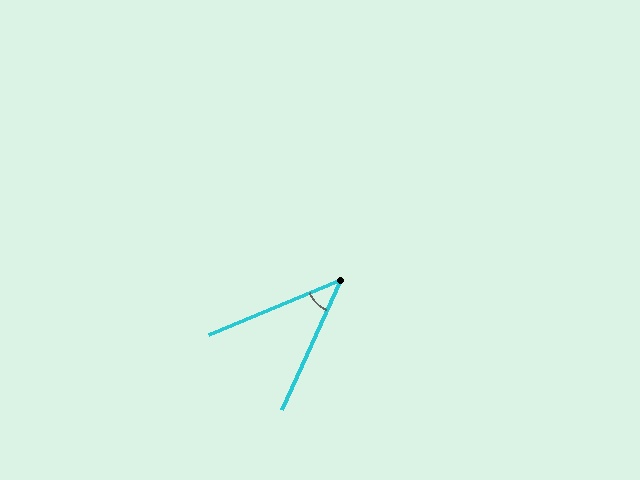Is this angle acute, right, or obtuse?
It is acute.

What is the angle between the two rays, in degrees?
Approximately 43 degrees.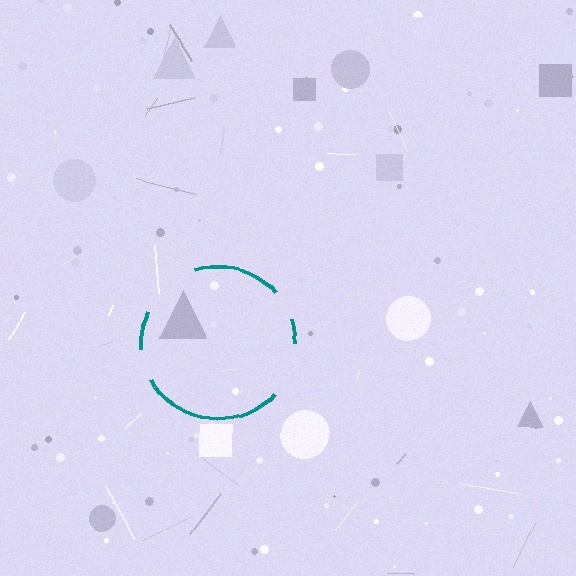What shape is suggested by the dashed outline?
The dashed outline suggests a circle.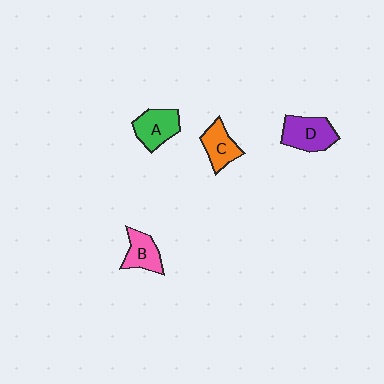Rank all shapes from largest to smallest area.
From largest to smallest: D (purple), A (green), C (orange), B (pink).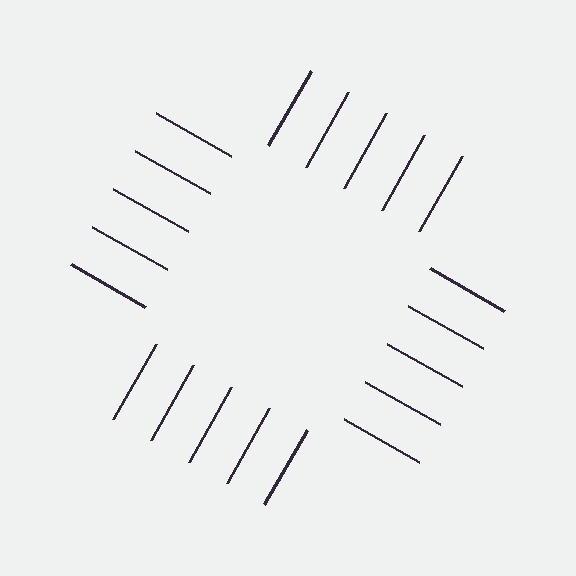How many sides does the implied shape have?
4 sides — the line-ends trace a square.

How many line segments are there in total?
20 — 5 along each of the 4 edges.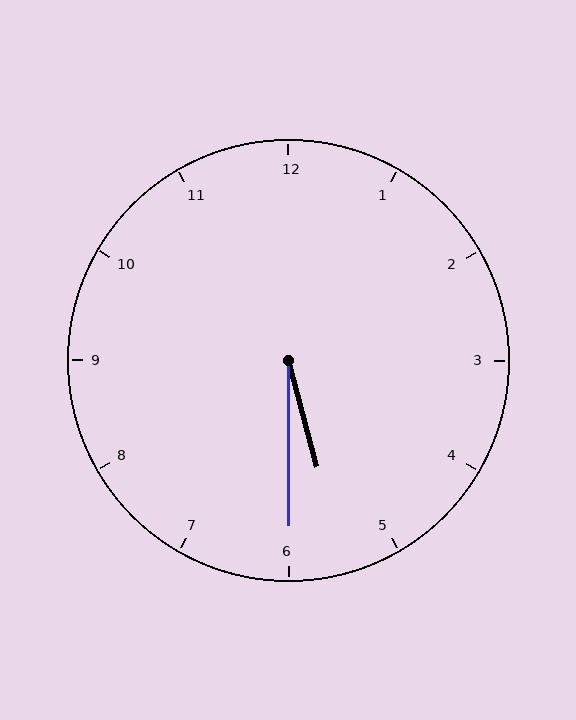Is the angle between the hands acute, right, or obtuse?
It is acute.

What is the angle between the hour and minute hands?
Approximately 15 degrees.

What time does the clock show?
5:30.